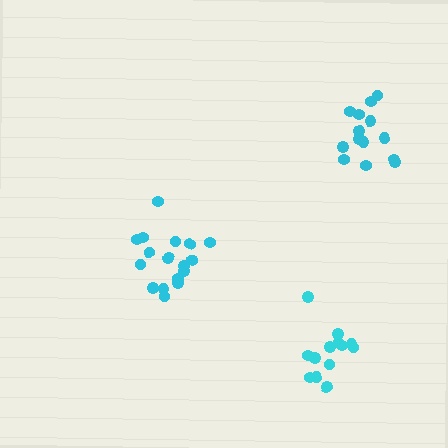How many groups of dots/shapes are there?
There are 3 groups.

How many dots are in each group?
Group 1: 17 dots, Group 2: 14 dots, Group 3: 13 dots (44 total).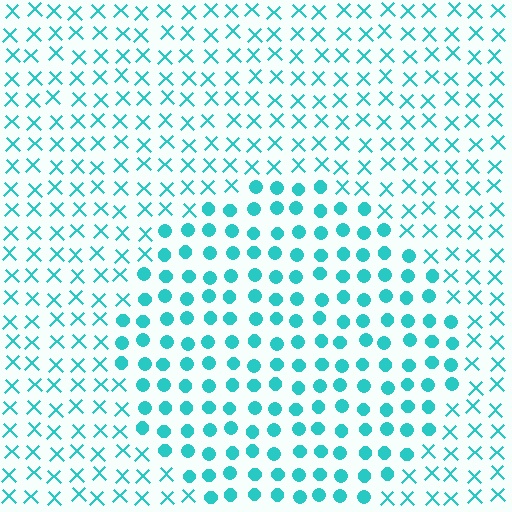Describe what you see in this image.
The image is filled with small cyan elements arranged in a uniform grid. A circle-shaped region contains circles, while the surrounding area contains X marks. The boundary is defined purely by the change in element shape.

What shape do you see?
I see a circle.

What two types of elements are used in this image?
The image uses circles inside the circle region and X marks outside it.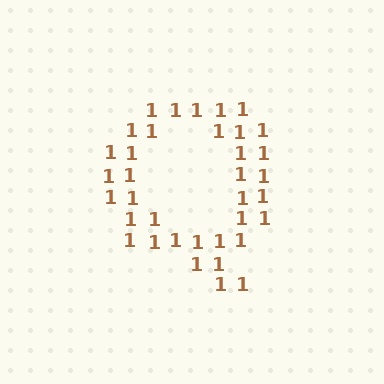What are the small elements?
The small elements are digit 1's.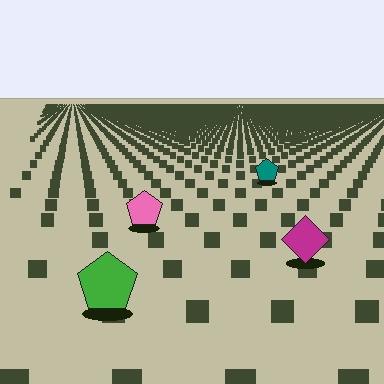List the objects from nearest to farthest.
From nearest to farthest: the green pentagon, the magenta diamond, the pink pentagon, the teal pentagon.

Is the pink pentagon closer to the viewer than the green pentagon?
No. The green pentagon is closer — you can tell from the texture gradient: the ground texture is coarser near it.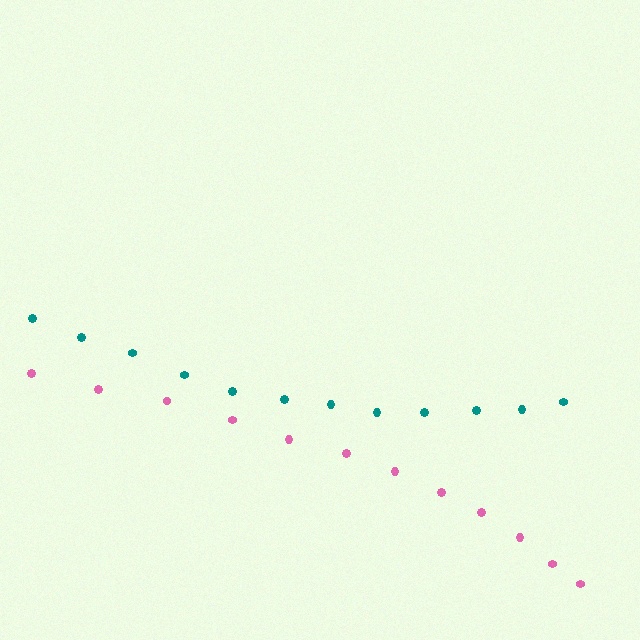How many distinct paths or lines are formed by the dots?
There are 2 distinct paths.